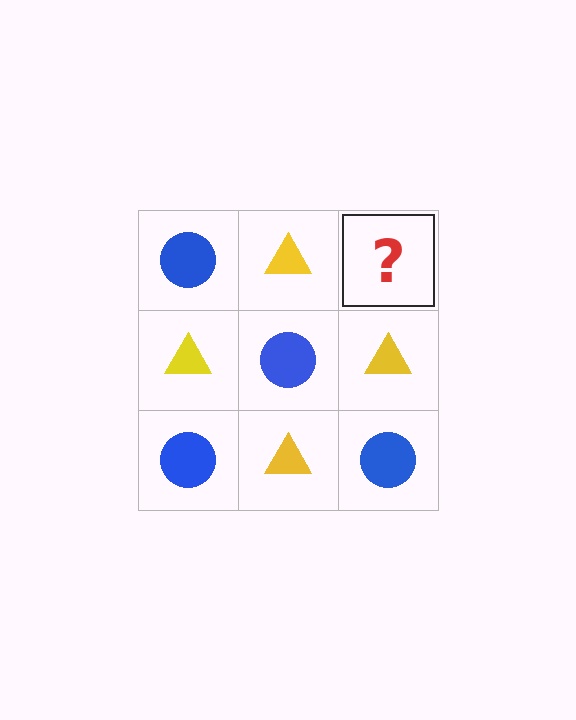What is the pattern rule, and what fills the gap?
The rule is that it alternates blue circle and yellow triangle in a checkerboard pattern. The gap should be filled with a blue circle.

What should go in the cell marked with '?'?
The missing cell should contain a blue circle.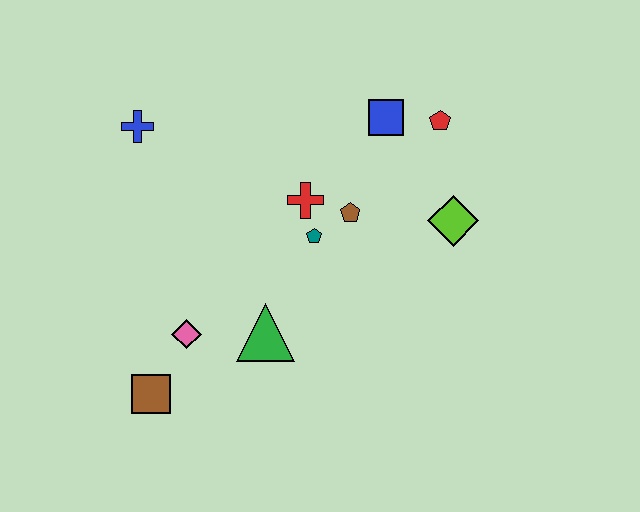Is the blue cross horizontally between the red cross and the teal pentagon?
No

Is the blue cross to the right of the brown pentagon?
No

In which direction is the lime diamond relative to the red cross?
The lime diamond is to the right of the red cross.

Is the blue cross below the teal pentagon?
No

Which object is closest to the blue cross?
The red cross is closest to the blue cross.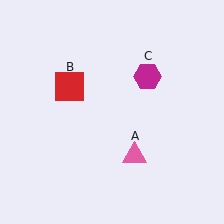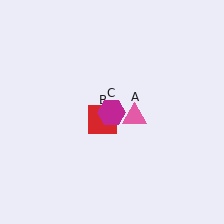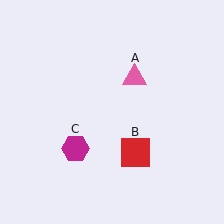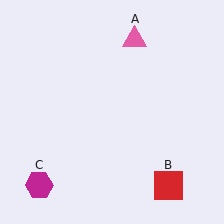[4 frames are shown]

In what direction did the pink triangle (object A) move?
The pink triangle (object A) moved up.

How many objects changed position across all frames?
3 objects changed position: pink triangle (object A), red square (object B), magenta hexagon (object C).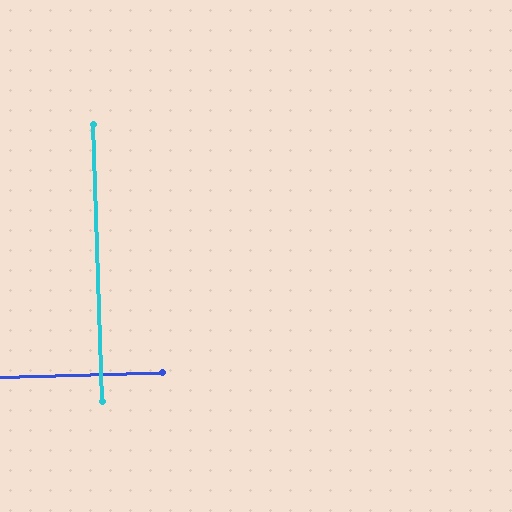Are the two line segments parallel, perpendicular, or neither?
Perpendicular — they meet at approximately 90°.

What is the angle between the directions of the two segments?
Approximately 90 degrees.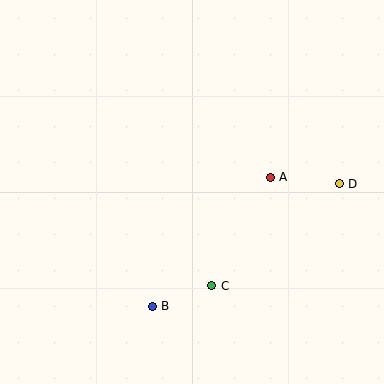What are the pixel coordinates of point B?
Point B is at (152, 306).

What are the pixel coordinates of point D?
Point D is at (339, 184).